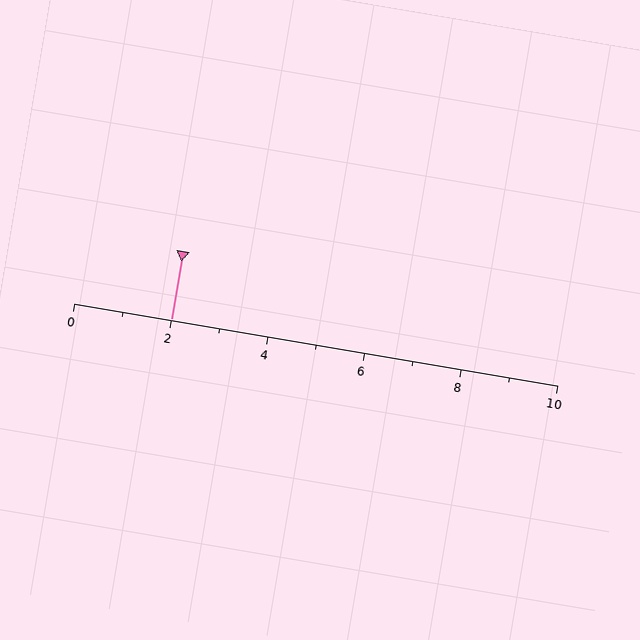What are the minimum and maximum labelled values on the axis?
The axis runs from 0 to 10.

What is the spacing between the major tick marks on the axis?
The major ticks are spaced 2 apart.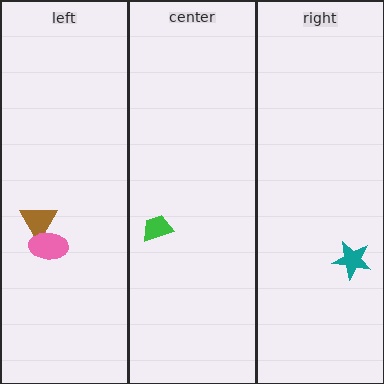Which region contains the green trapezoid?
The center region.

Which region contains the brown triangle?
The left region.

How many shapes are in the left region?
2.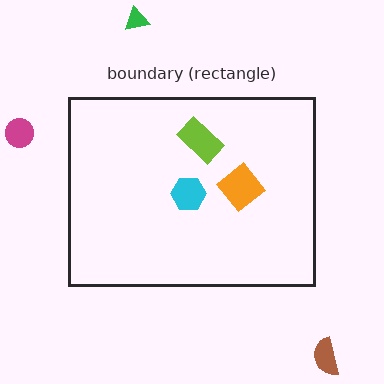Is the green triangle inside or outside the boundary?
Outside.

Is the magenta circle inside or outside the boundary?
Outside.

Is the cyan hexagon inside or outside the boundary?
Inside.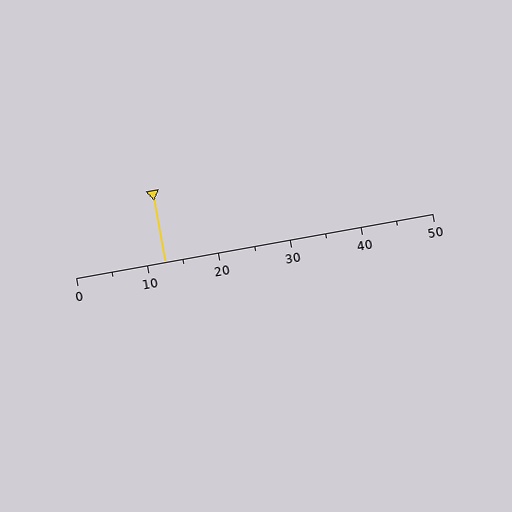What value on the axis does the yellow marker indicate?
The marker indicates approximately 12.5.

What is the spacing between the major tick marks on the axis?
The major ticks are spaced 10 apart.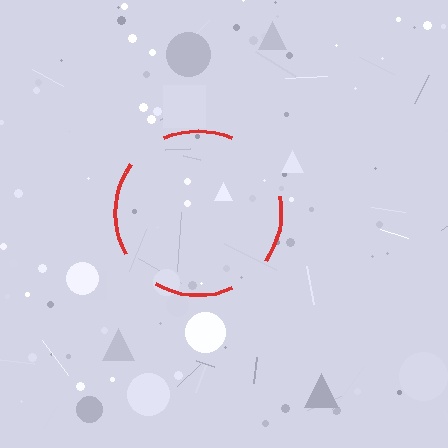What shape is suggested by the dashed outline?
The dashed outline suggests a circle.